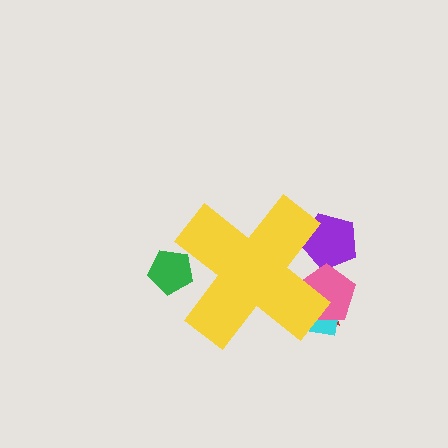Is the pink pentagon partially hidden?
Yes, the pink pentagon is partially hidden behind the yellow cross.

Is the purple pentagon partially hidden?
Yes, the purple pentagon is partially hidden behind the yellow cross.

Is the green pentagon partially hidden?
Yes, the green pentagon is partially hidden behind the yellow cross.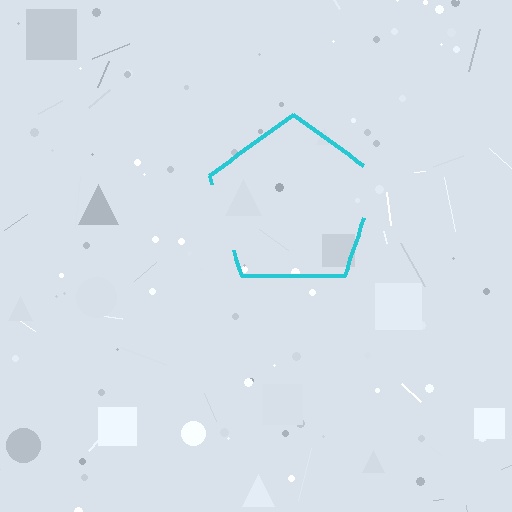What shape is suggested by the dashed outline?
The dashed outline suggests a pentagon.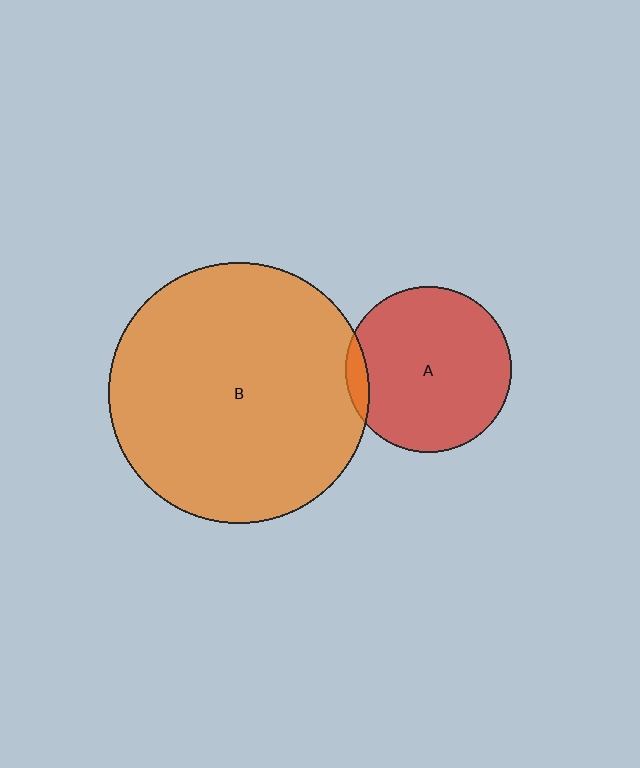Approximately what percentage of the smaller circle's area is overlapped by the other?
Approximately 5%.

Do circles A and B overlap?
Yes.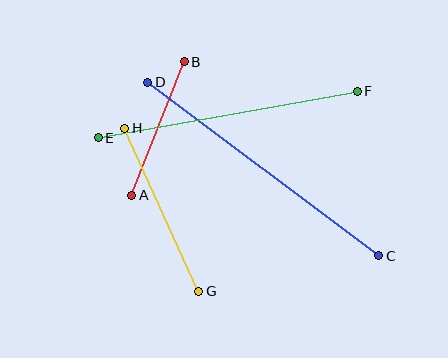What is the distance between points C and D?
The distance is approximately 289 pixels.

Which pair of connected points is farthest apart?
Points C and D are farthest apart.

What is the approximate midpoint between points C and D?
The midpoint is at approximately (263, 169) pixels.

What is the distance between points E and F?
The distance is approximately 263 pixels.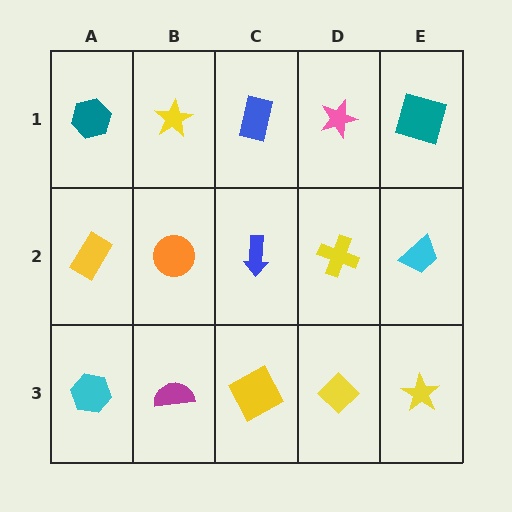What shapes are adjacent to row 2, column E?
A teal square (row 1, column E), a yellow star (row 3, column E), a yellow cross (row 2, column D).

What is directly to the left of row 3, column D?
A yellow square.